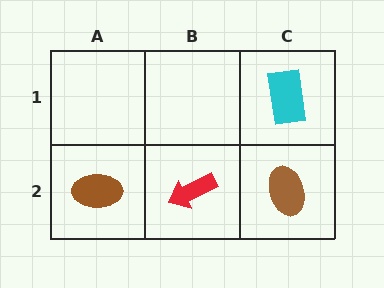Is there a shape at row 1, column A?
No, that cell is empty.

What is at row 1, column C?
A cyan rectangle.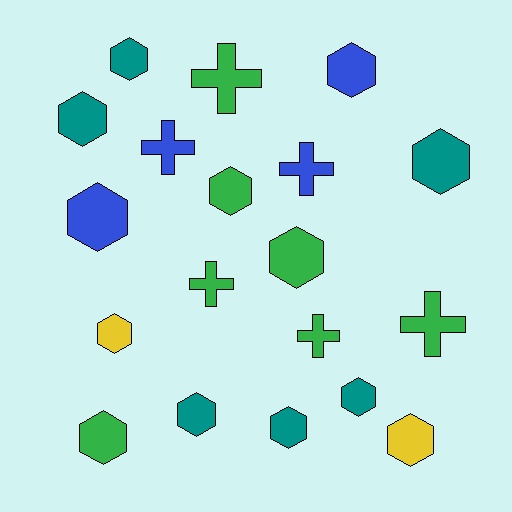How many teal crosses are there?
There are no teal crosses.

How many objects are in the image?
There are 19 objects.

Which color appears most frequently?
Green, with 7 objects.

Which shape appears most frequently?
Hexagon, with 13 objects.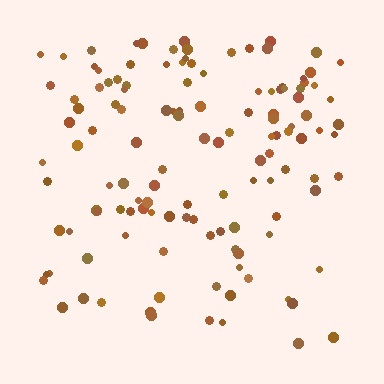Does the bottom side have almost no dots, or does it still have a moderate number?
Still a moderate number, just noticeably fewer than the top.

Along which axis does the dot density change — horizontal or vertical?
Vertical.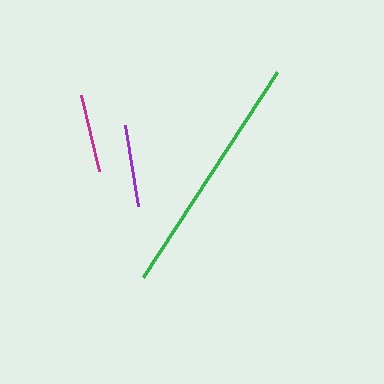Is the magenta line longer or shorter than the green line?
The green line is longer than the magenta line.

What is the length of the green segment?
The green segment is approximately 245 pixels long.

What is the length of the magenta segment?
The magenta segment is approximately 78 pixels long.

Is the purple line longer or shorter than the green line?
The green line is longer than the purple line.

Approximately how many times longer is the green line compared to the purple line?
The green line is approximately 3.0 times the length of the purple line.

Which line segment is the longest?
The green line is the longest at approximately 245 pixels.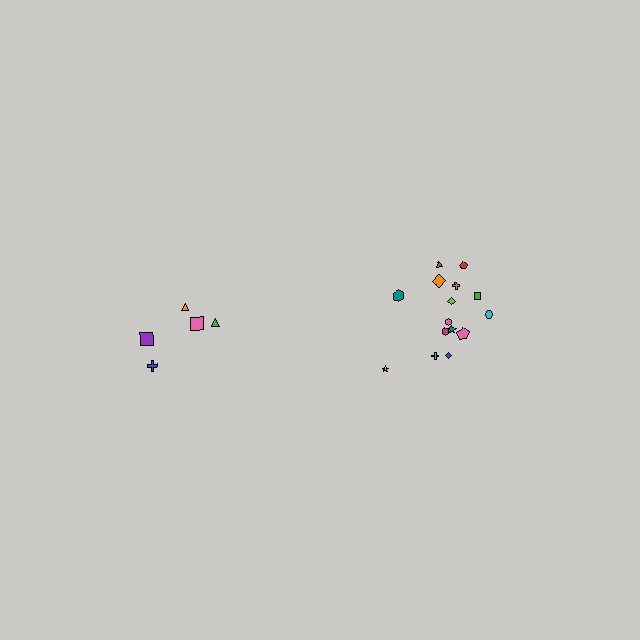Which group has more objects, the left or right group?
The right group.